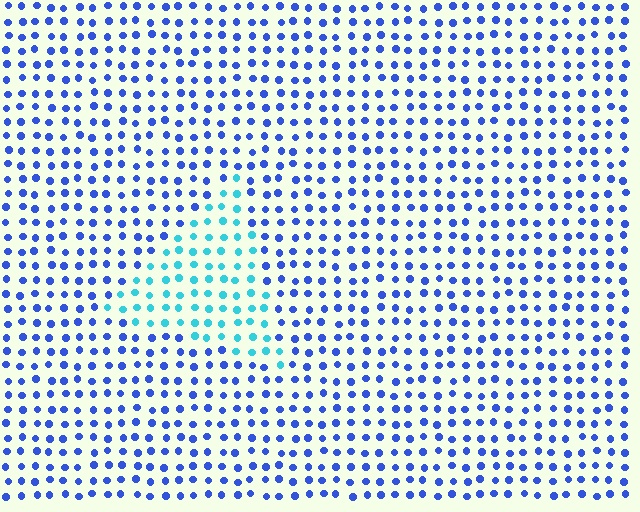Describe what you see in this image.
The image is filled with small blue elements in a uniform arrangement. A triangle-shaped region is visible where the elements are tinted to a slightly different hue, forming a subtle color boundary.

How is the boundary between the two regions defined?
The boundary is defined purely by a slight shift in hue (about 44 degrees). Spacing, size, and orientation are identical on both sides.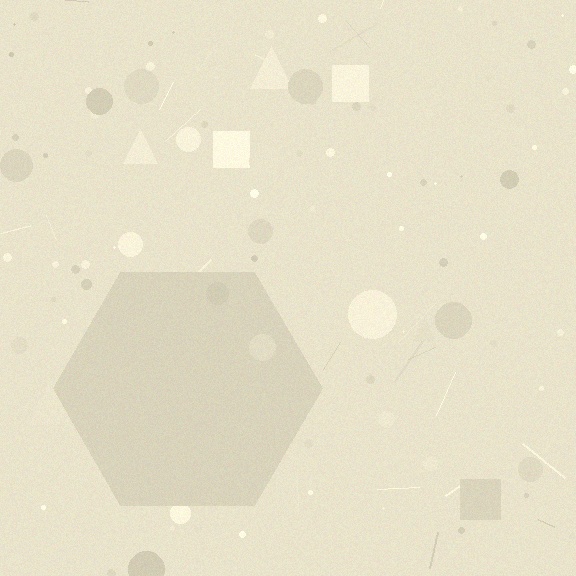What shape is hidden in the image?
A hexagon is hidden in the image.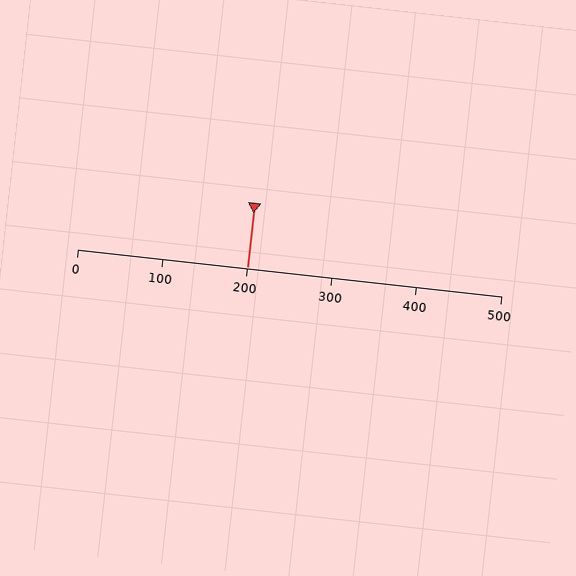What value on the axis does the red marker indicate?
The marker indicates approximately 200.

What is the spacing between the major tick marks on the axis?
The major ticks are spaced 100 apart.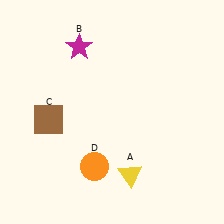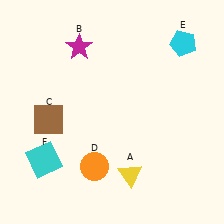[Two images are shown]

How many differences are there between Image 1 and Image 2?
There are 2 differences between the two images.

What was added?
A cyan pentagon (E), a cyan square (F) were added in Image 2.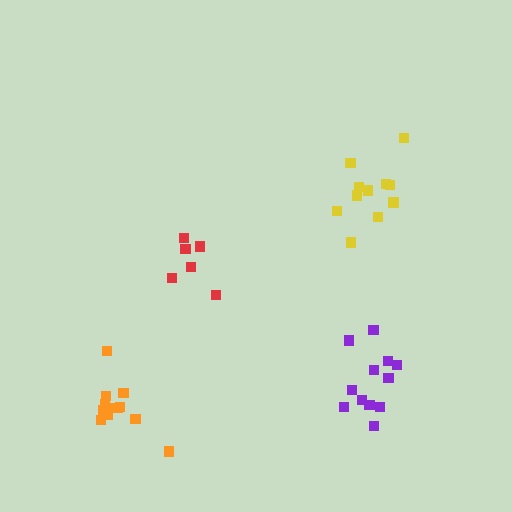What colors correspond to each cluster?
The clusters are colored: red, orange, yellow, purple.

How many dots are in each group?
Group 1: 6 dots, Group 2: 12 dots, Group 3: 11 dots, Group 4: 12 dots (41 total).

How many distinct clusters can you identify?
There are 4 distinct clusters.